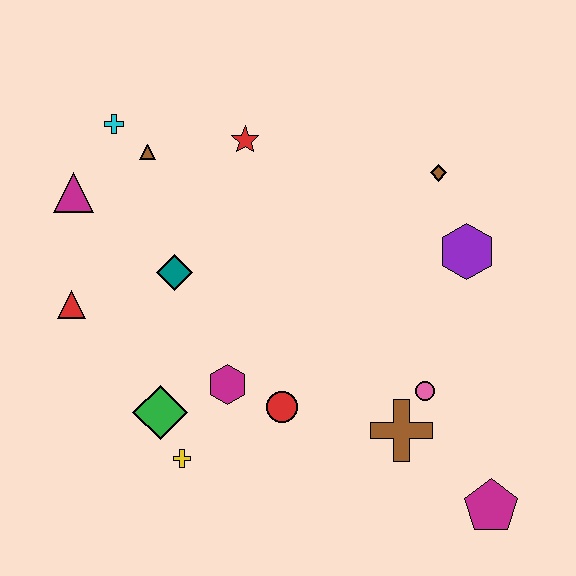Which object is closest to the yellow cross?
The green diamond is closest to the yellow cross.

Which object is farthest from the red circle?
The cyan cross is farthest from the red circle.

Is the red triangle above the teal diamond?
No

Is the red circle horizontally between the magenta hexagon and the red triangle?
No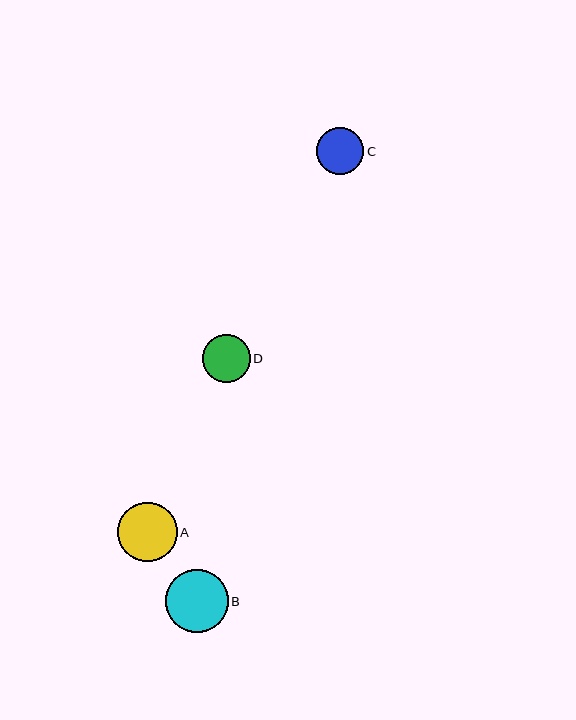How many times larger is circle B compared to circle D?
Circle B is approximately 1.3 times the size of circle D.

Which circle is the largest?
Circle B is the largest with a size of approximately 63 pixels.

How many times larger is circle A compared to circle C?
Circle A is approximately 1.3 times the size of circle C.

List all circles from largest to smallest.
From largest to smallest: B, A, D, C.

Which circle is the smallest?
Circle C is the smallest with a size of approximately 48 pixels.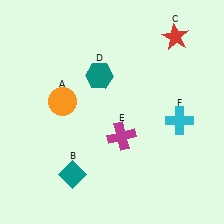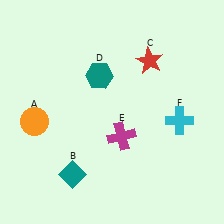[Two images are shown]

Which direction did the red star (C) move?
The red star (C) moved left.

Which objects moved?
The objects that moved are: the orange circle (A), the red star (C).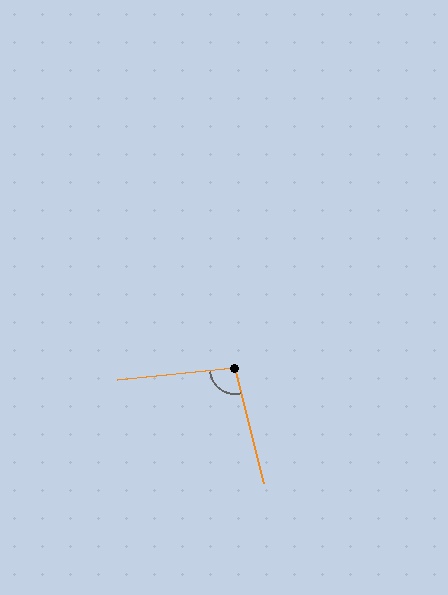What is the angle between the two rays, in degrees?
Approximately 98 degrees.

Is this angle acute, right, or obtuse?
It is obtuse.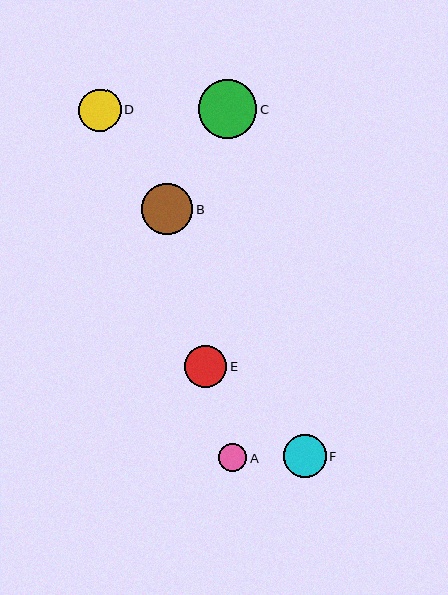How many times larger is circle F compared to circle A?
Circle F is approximately 1.5 times the size of circle A.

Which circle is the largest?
Circle C is the largest with a size of approximately 59 pixels.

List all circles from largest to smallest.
From largest to smallest: C, B, F, D, E, A.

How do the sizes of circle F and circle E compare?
Circle F and circle E are approximately the same size.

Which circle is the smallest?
Circle A is the smallest with a size of approximately 28 pixels.